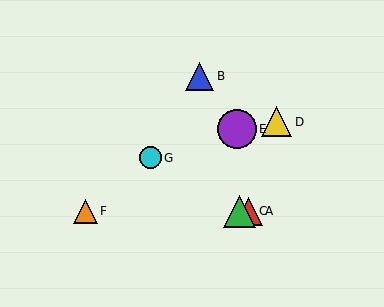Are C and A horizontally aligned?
Yes, both are at y≈211.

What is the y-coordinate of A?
Object A is at y≈211.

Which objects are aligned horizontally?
Objects A, C, F are aligned horizontally.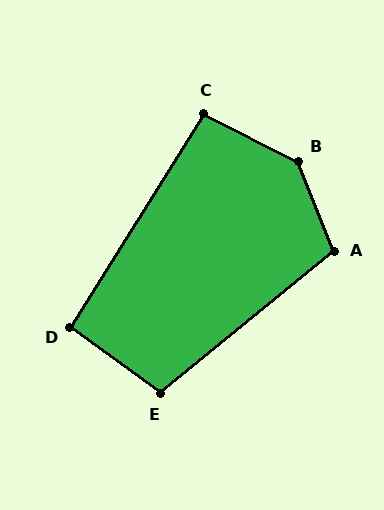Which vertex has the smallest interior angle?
D, at approximately 94 degrees.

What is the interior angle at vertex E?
Approximately 104 degrees (obtuse).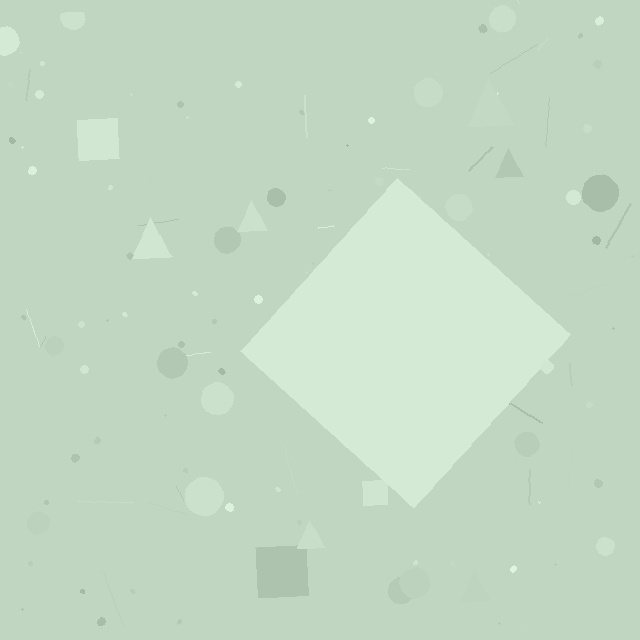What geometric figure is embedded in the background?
A diamond is embedded in the background.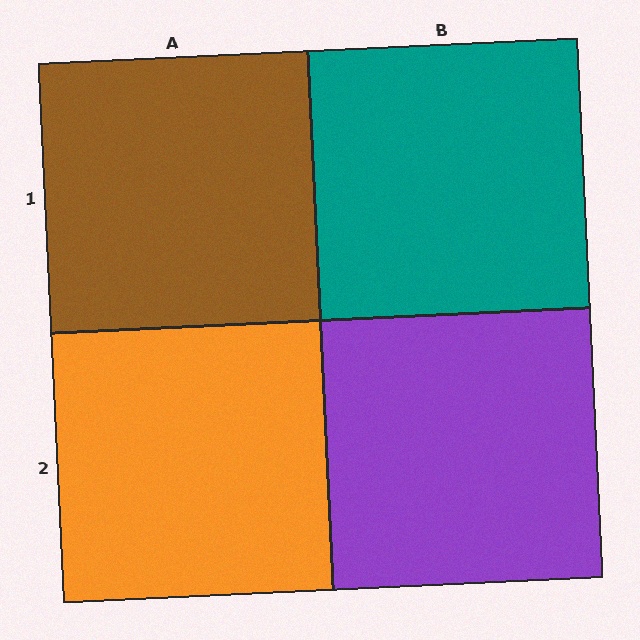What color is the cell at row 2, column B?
Purple.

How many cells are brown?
1 cell is brown.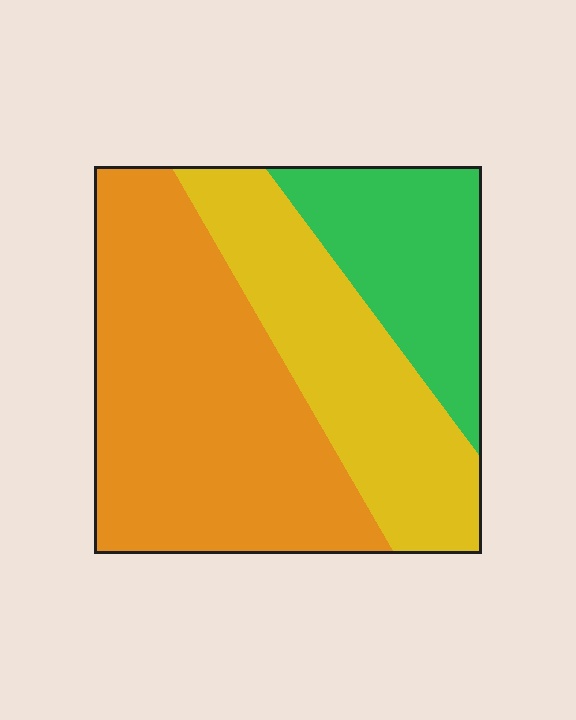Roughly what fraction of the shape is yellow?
Yellow covers about 30% of the shape.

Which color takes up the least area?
Green, at roughly 20%.